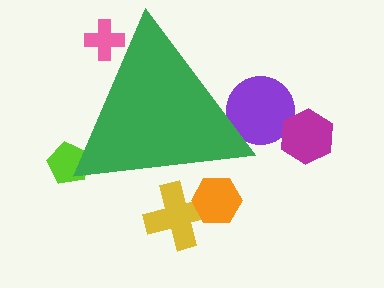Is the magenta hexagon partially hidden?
No, the magenta hexagon is fully visible.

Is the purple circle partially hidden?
Yes, the purple circle is partially hidden behind the green triangle.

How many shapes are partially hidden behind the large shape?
5 shapes are partially hidden.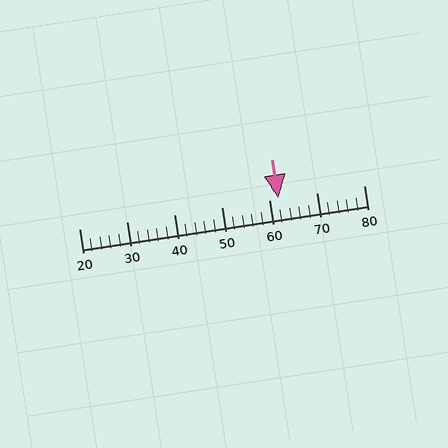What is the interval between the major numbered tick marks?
The major tick marks are spaced 10 units apart.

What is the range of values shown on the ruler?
The ruler shows values from 20 to 80.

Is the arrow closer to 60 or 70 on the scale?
The arrow is closer to 60.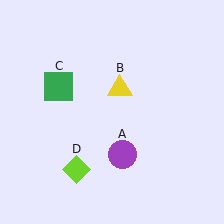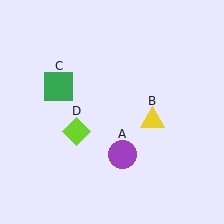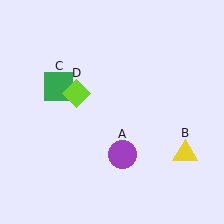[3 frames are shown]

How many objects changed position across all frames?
2 objects changed position: yellow triangle (object B), lime diamond (object D).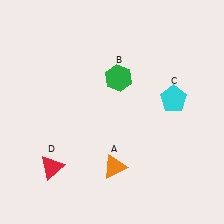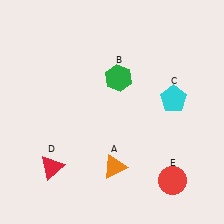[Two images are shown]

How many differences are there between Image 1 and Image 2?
There is 1 difference between the two images.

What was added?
A red circle (E) was added in Image 2.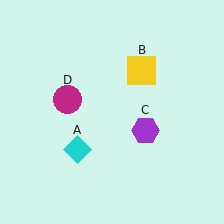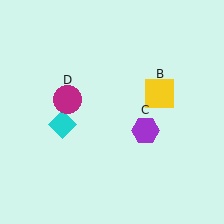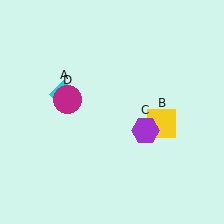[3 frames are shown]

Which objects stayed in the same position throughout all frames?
Purple hexagon (object C) and magenta circle (object D) remained stationary.